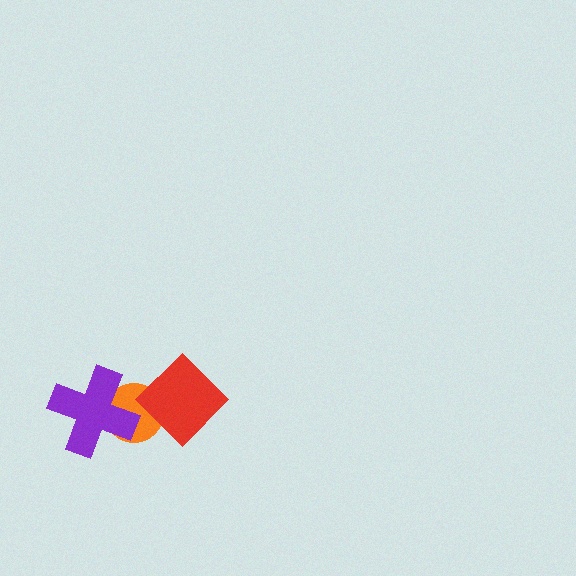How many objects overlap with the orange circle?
2 objects overlap with the orange circle.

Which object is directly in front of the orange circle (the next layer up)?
The red diamond is directly in front of the orange circle.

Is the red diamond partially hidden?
No, no other shape covers it.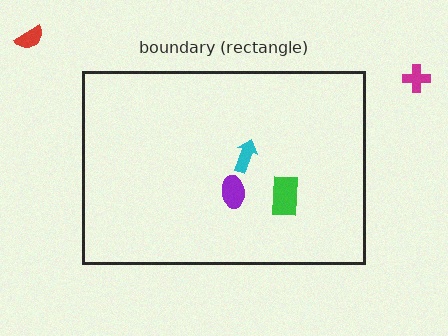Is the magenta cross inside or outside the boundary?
Outside.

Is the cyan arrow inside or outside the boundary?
Inside.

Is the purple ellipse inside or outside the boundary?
Inside.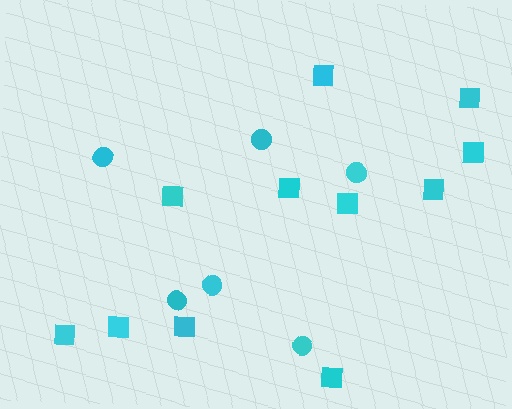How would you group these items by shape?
There are 2 groups: one group of squares (11) and one group of circles (6).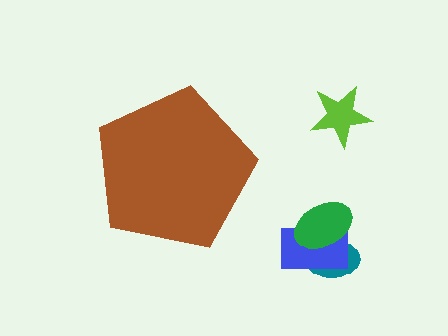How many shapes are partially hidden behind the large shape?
0 shapes are partially hidden.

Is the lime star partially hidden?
No, the lime star is fully visible.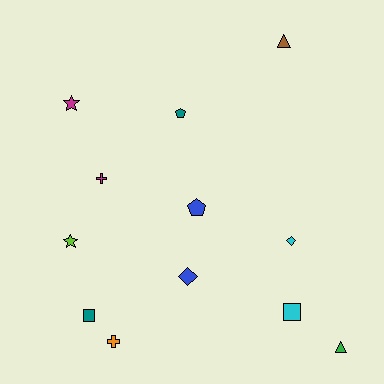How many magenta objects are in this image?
There are 2 magenta objects.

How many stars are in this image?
There are 2 stars.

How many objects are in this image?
There are 12 objects.